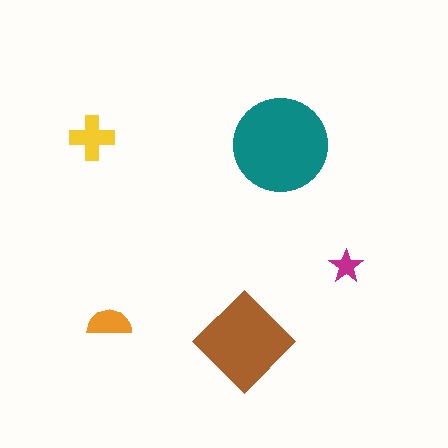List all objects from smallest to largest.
The magenta star, the orange semicircle, the yellow cross, the brown diamond, the teal circle.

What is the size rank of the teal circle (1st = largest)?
1st.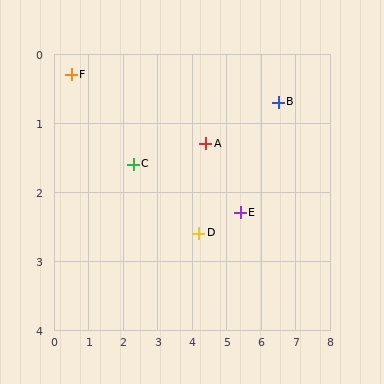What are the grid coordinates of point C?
Point C is at approximately (2.3, 1.6).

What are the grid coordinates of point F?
Point F is at approximately (0.5, 0.3).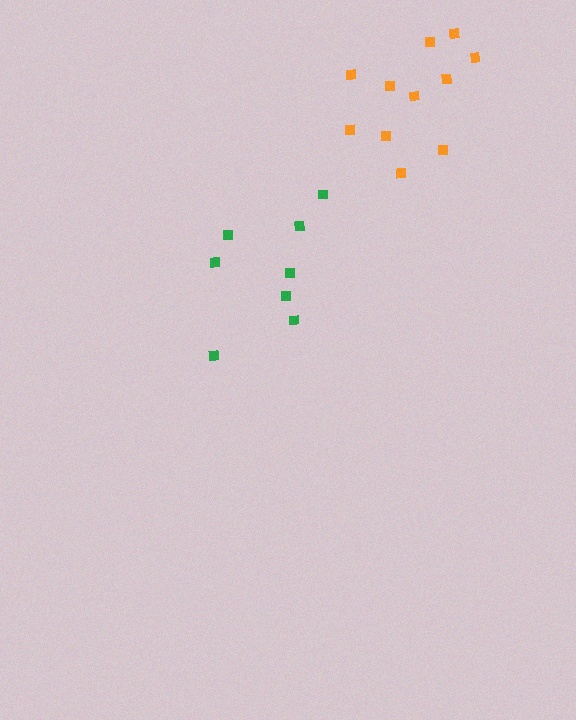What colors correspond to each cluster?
The clusters are colored: orange, green.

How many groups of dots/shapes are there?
There are 2 groups.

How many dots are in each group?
Group 1: 11 dots, Group 2: 8 dots (19 total).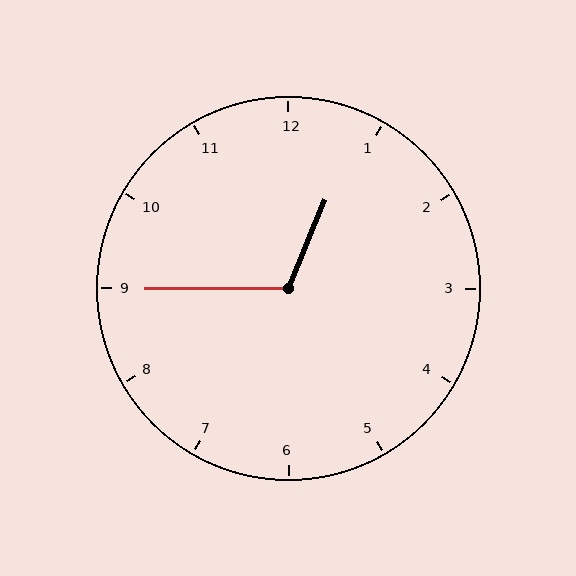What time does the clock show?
12:45.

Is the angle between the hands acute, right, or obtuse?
It is obtuse.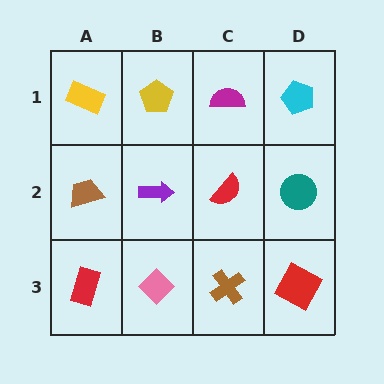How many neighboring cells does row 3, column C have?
3.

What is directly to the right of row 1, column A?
A yellow pentagon.